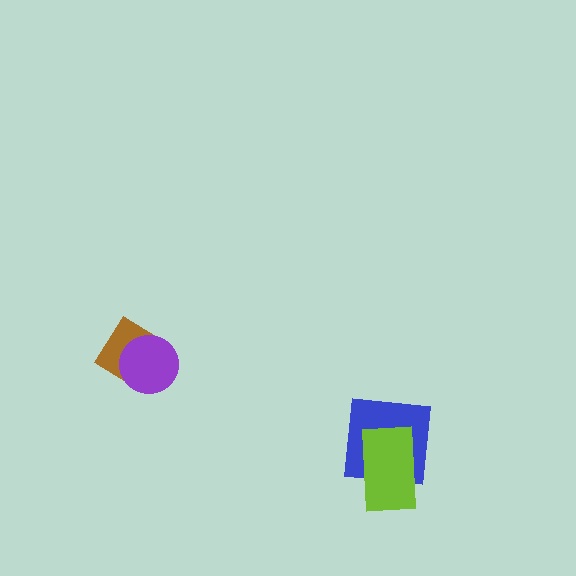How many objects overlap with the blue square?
1 object overlaps with the blue square.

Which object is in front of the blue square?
The lime rectangle is in front of the blue square.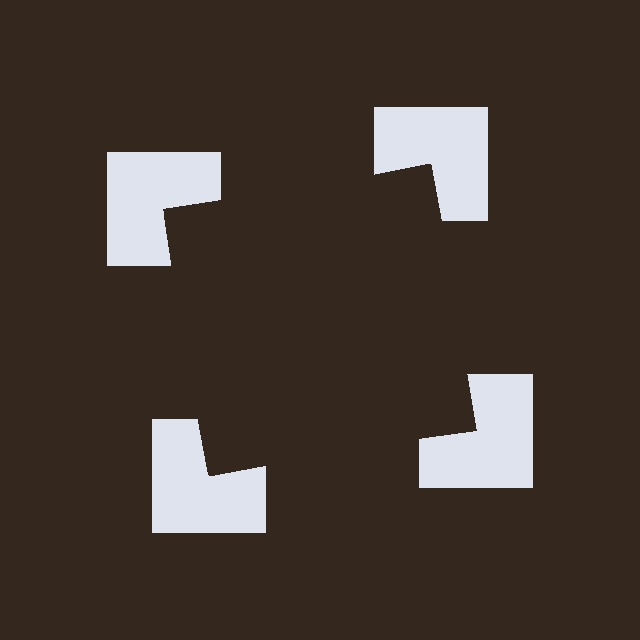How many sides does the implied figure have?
4 sides.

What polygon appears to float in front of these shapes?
An illusory square — its edges are inferred from the aligned wedge cuts in the notched squares, not physically drawn.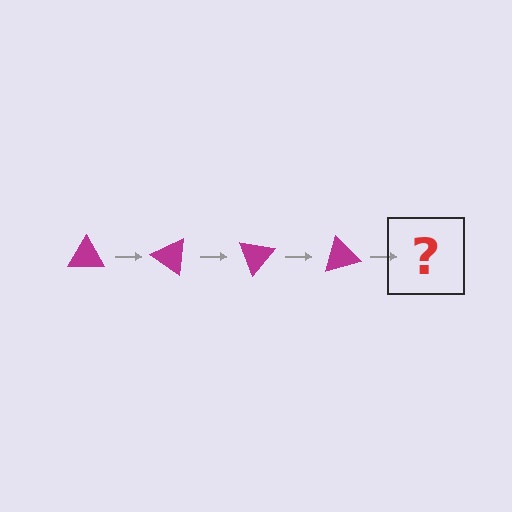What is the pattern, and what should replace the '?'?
The pattern is that the triangle rotates 35 degrees each step. The '?' should be a magenta triangle rotated 140 degrees.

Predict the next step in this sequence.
The next step is a magenta triangle rotated 140 degrees.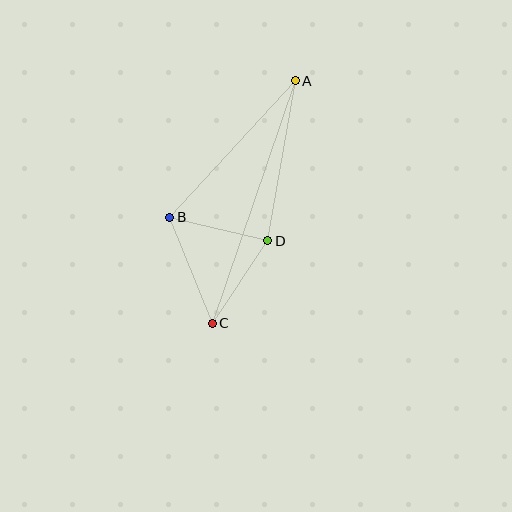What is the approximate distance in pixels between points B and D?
The distance between B and D is approximately 101 pixels.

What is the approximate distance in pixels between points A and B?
The distance between A and B is approximately 186 pixels.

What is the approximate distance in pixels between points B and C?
The distance between B and C is approximately 114 pixels.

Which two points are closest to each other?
Points C and D are closest to each other.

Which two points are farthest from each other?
Points A and C are farthest from each other.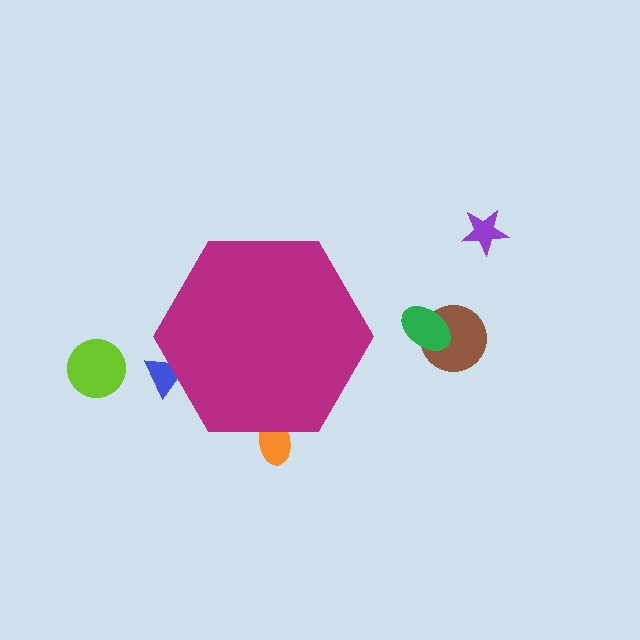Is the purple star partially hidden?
No, the purple star is fully visible.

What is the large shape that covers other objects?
A magenta hexagon.